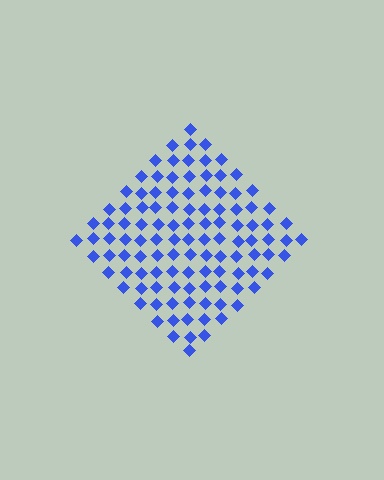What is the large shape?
The large shape is a diamond.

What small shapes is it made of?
It is made of small diamonds.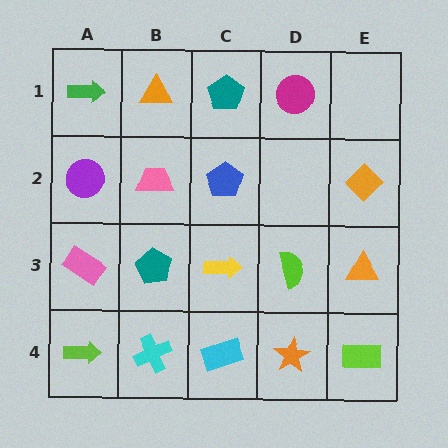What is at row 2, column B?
A pink trapezoid.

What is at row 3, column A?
A pink rectangle.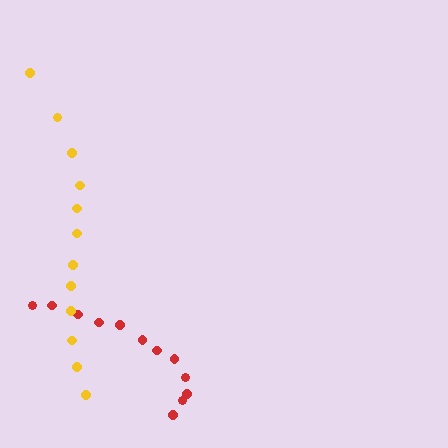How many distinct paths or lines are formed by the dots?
There are 2 distinct paths.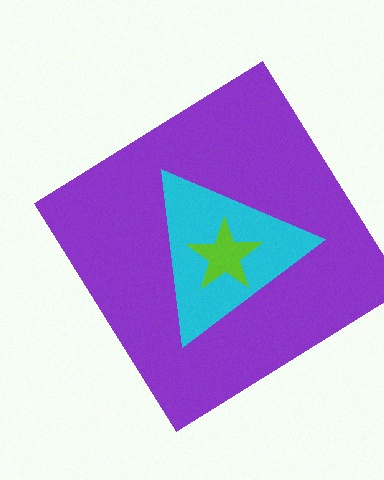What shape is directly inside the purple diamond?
The cyan triangle.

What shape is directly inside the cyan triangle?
The lime star.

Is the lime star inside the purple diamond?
Yes.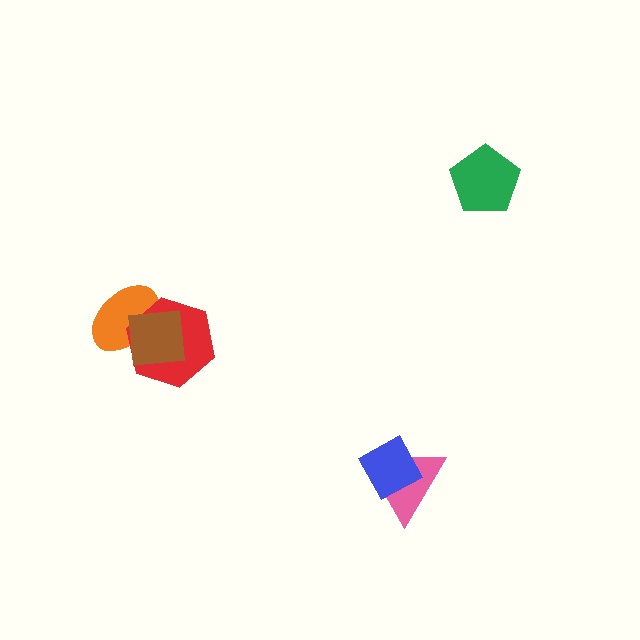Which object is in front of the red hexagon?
The brown square is in front of the red hexagon.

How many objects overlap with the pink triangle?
1 object overlaps with the pink triangle.